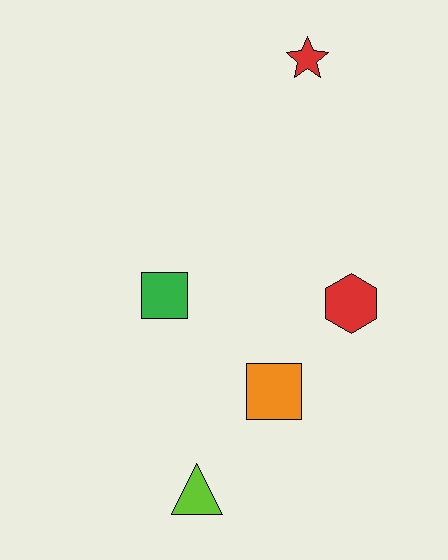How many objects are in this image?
There are 5 objects.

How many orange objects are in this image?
There is 1 orange object.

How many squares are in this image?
There are 2 squares.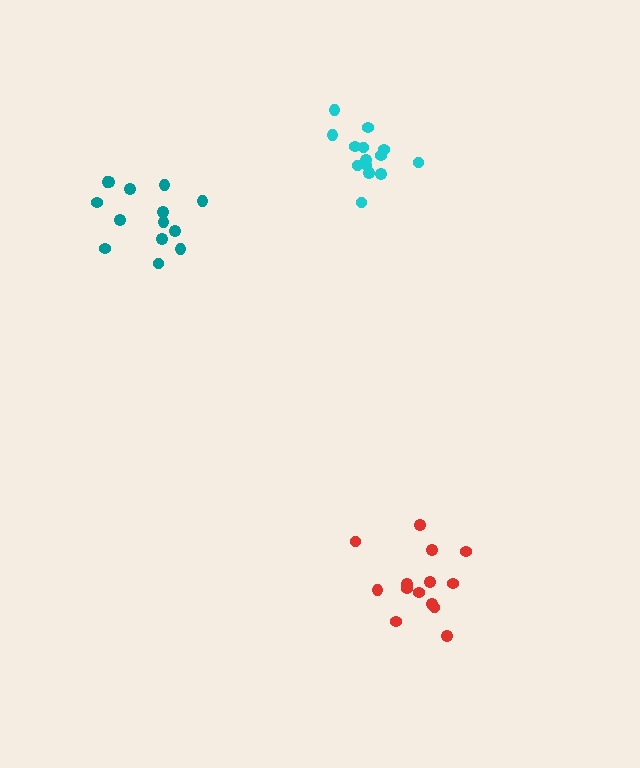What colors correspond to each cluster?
The clusters are colored: red, cyan, teal.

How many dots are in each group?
Group 1: 14 dots, Group 2: 14 dots, Group 3: 14 dots (42 total).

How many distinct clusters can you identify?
There are 3 distinct clusters.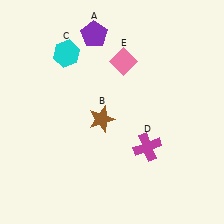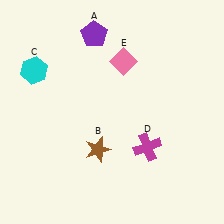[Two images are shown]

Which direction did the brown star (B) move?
The brown star (B) moved down.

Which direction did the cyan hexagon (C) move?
The cyan hexagon (C) moved left.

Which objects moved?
The objects that moved are: the brown star (B), the cyan hexagon (C).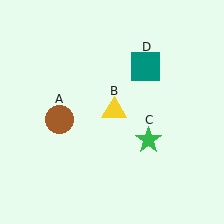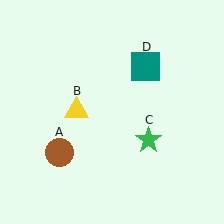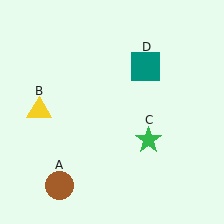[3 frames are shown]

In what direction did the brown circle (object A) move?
The brown circle (object A) moved down.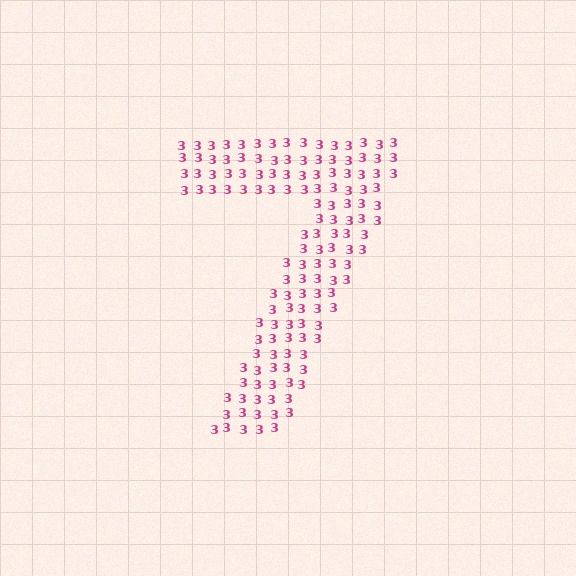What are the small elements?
The small elements are digit 3's.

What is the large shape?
The large shape is the digit 7.